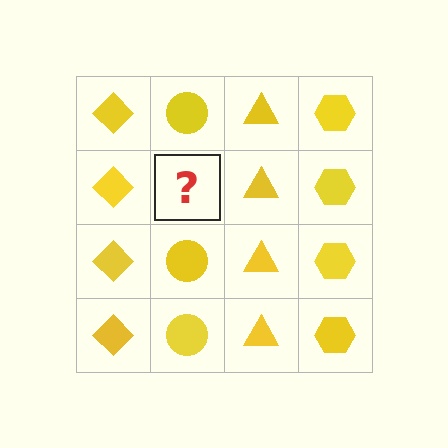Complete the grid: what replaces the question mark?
The question mark should be replaced with a yellow circle.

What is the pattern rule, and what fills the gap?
The rule is that each column has a consistent shape. The gap should be filled with a yellow circle.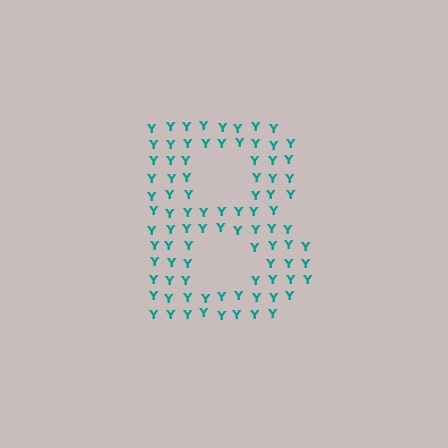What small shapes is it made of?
It is made of small letter Y's.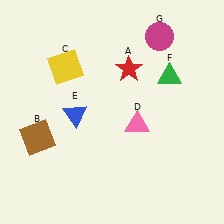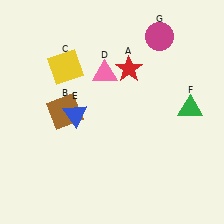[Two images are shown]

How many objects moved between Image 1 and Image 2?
3 objects moved between the two images.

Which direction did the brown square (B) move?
The brown square (B) moved right.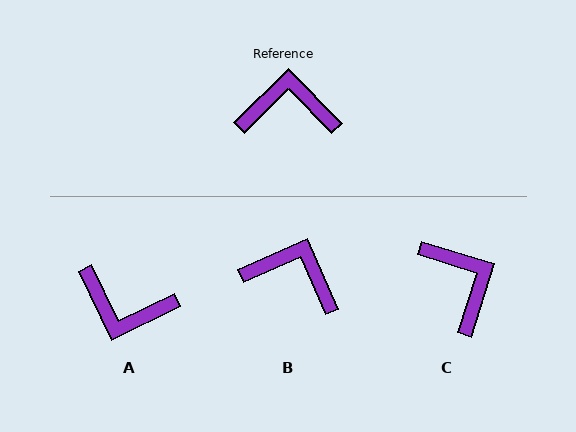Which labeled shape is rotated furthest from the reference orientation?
A, about 161 degrees away.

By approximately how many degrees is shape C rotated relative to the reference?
Approximately 62 degrees clockwise.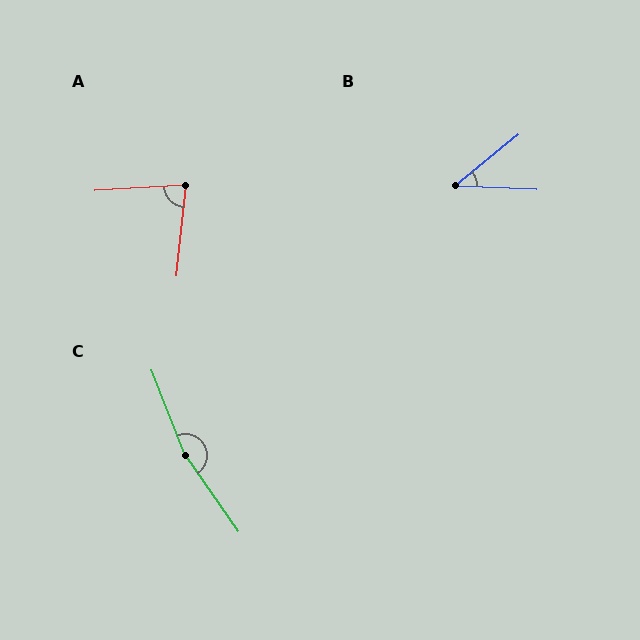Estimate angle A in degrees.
Approximately 81 degrees.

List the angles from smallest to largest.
B (42°), A (81°), C (167°).